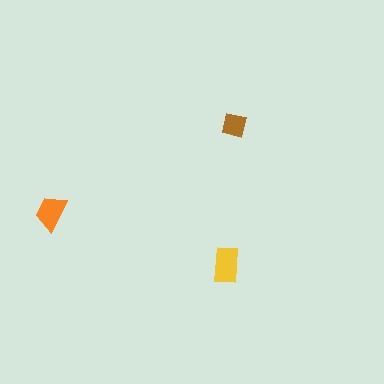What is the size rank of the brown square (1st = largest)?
3rd.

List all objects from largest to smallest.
The yellow rectangle, the orange trapezoid, the brown square.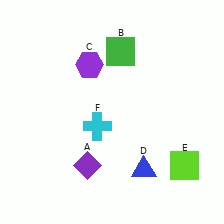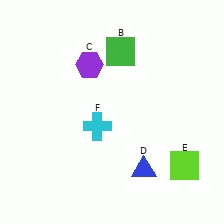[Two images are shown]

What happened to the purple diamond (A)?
The purple diamond (A) was removed in Image 2. It was in the bottom-left area of Image 1.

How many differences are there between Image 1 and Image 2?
There is 1 difference between the two images.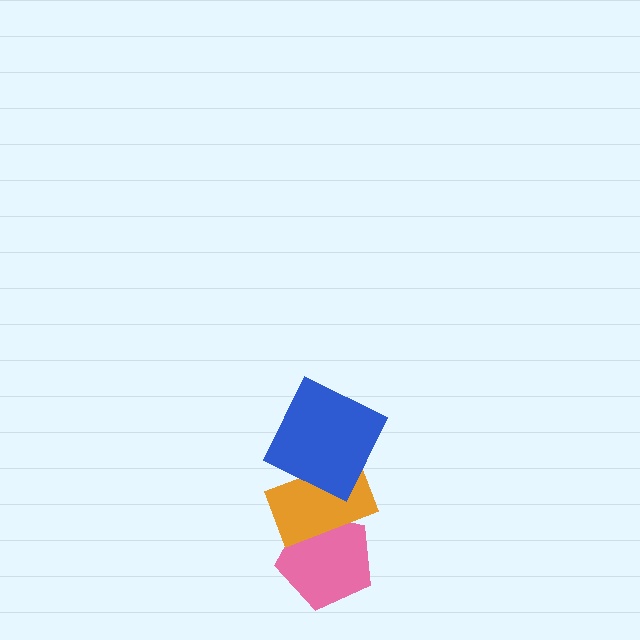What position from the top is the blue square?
The blue square is 1st from the top.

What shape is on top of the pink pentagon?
The orange rectangle is on top of the pink pentagon.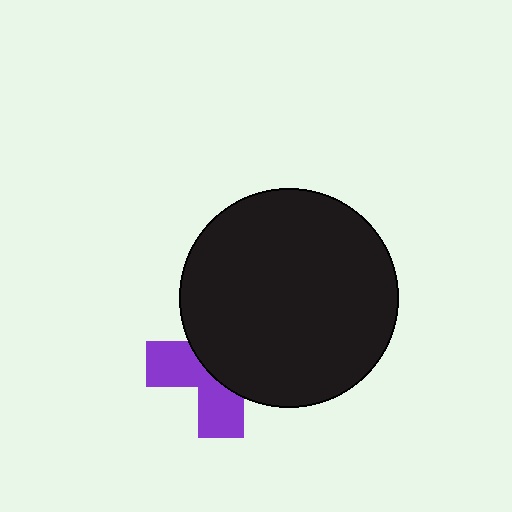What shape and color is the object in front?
The object in front is a black circle.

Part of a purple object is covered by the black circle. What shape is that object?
It is a cross.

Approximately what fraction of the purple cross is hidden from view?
Roughly 58% of the purple cross is hidden behind the black circle.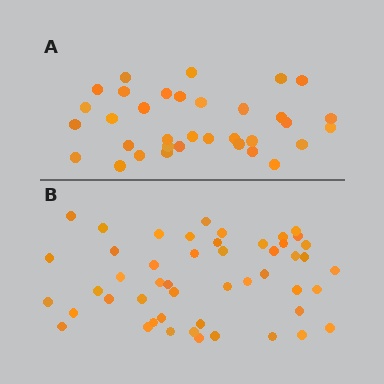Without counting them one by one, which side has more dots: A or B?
Region B (the bottom region) has more dots.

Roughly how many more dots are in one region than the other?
Region B has approximately 15 more dots than region A.